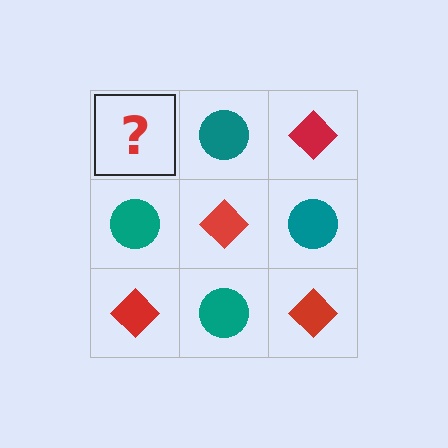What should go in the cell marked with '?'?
The missing cell should contain a red diamond.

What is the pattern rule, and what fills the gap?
The rule is that it alternates red diamond and teal circle in a checkerboard pattern. The gap should be filled with a red diamond.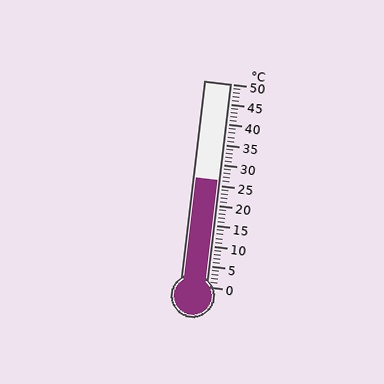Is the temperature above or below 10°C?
The temperature is above 10°C.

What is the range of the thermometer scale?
The thermometer scale ranges from 0°C to 50°C.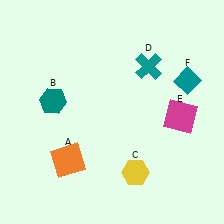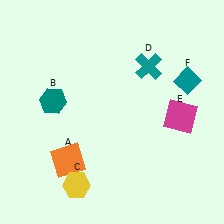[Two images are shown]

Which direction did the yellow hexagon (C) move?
The yellow hexagon (C) moved left.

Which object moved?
The yellow hexagon (C) moved left.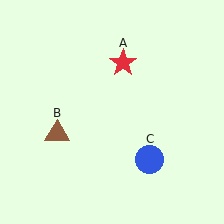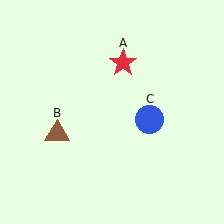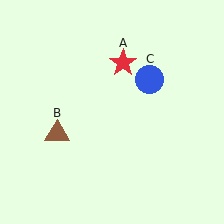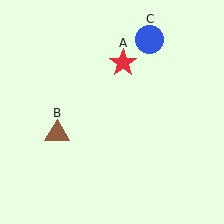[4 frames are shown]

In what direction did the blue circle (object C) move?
The blue circle (object C) moved up.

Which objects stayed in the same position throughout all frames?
Red star (object A) and brown triangle (object B) remained stationary.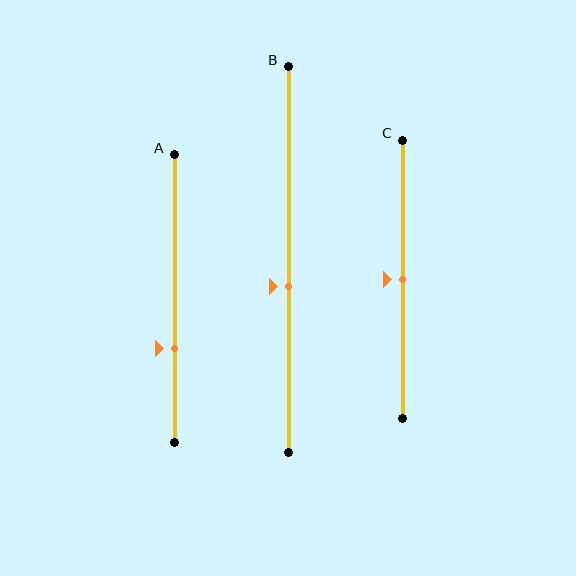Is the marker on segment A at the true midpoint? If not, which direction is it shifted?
No, the marker on segment A is shifted downward by about 17% of the segment length.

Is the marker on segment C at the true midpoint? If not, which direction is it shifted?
Yes, the marker on segment C is at the true midpoint.